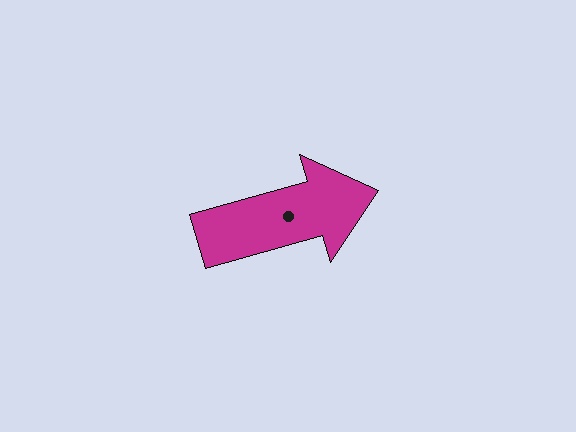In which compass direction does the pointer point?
East.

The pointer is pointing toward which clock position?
Roughly 2 o'clock.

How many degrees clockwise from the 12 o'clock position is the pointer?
Approximately 74 degrees.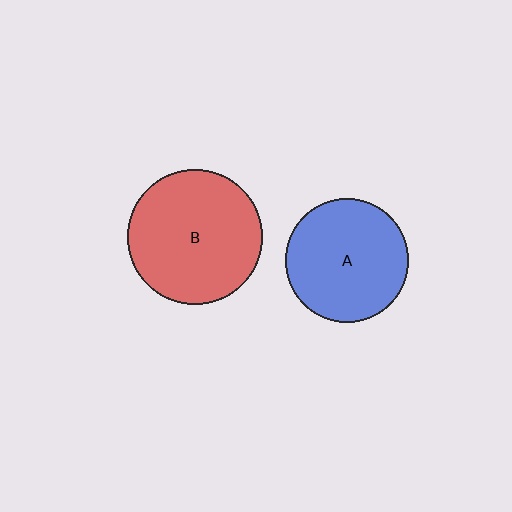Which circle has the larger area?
Circle B (red).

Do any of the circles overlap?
No, none of the circles overlap.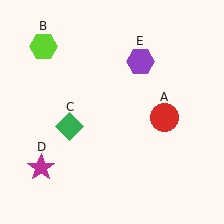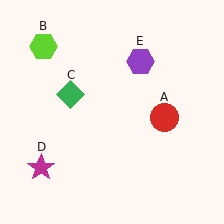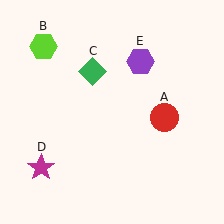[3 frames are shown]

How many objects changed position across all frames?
1 object changed position: green diamond (object C).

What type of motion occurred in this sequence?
The green diamond (object C) rotated clockwise around the center of the scene.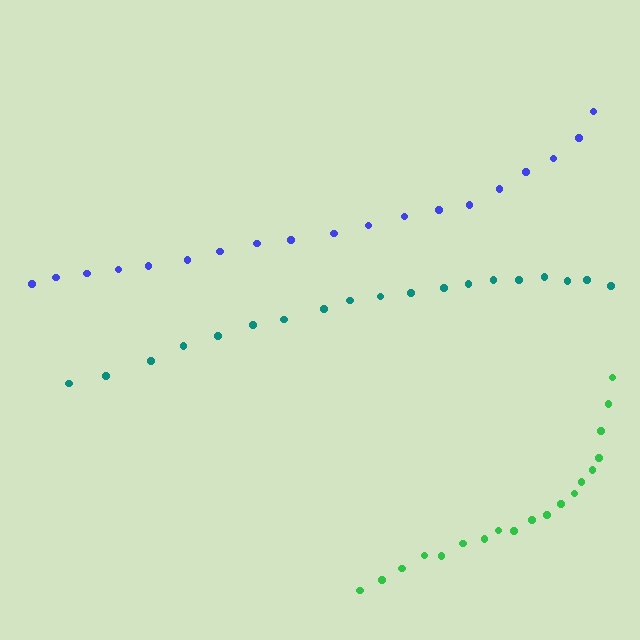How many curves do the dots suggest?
There are 3 distinct paths.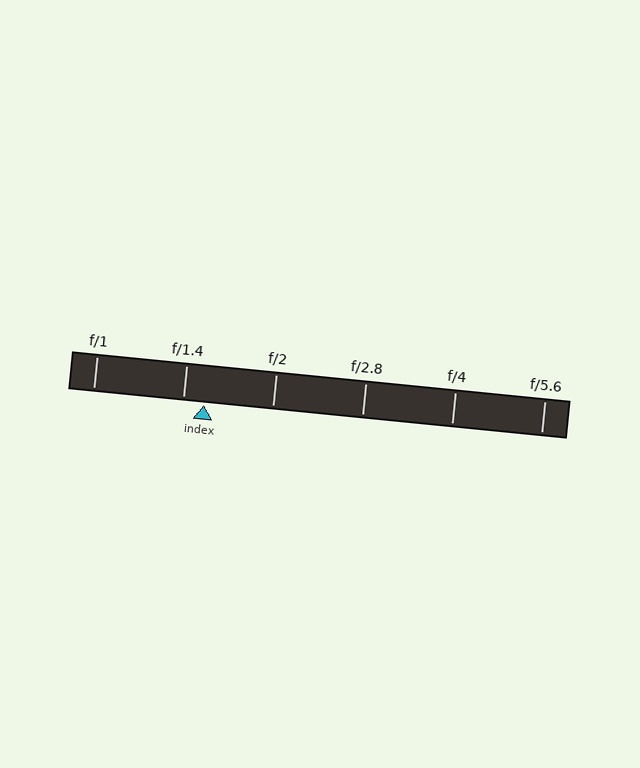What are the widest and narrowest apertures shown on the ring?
The widest aperture shown is f/1 and the narrowest is f/5.6.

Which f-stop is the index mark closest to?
The index mark is closest to f/1.4.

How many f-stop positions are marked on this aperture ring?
There are 6 f-stop positions marked.